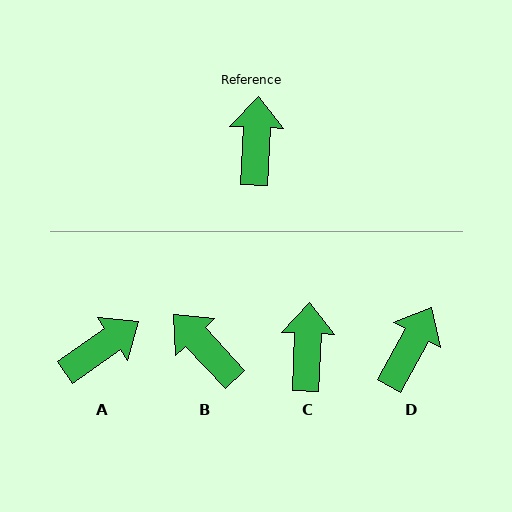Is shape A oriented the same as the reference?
No, it is off by about 53 degrees.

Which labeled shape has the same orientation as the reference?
C.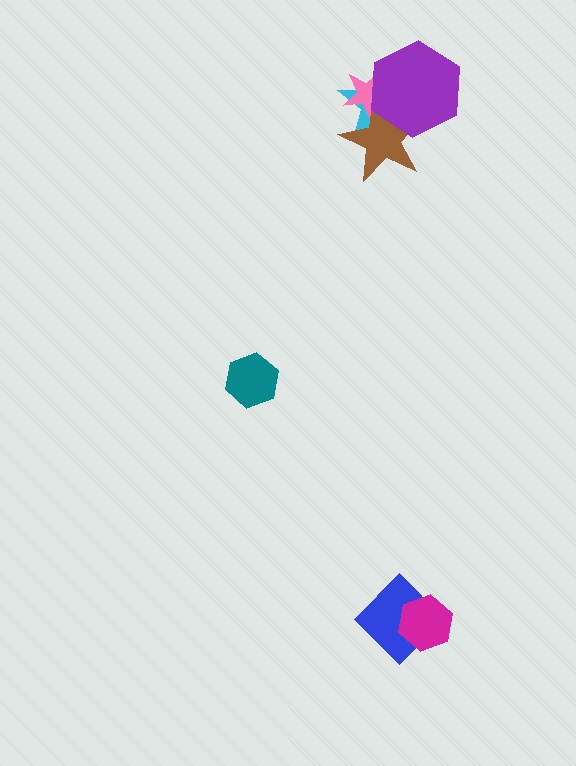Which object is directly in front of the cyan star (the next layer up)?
The pink star is directly in front of the cyan star.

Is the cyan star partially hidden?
Yes, it is partially covered by another shape.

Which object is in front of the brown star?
The purple hexagon is in front of the brown star.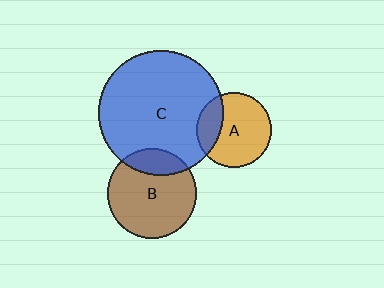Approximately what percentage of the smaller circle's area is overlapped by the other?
Approximately 25%.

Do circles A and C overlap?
Yes.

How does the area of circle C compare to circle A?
Approximately 2.8 times.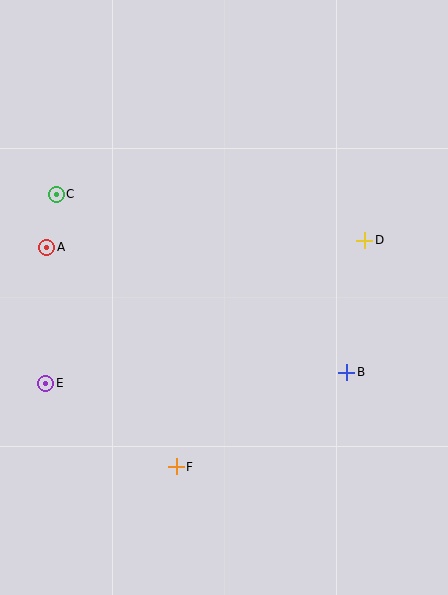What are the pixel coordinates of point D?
Point D is at (365, 240).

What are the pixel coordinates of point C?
Point C is at (56, 194).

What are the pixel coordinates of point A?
Point A is at (47, 247).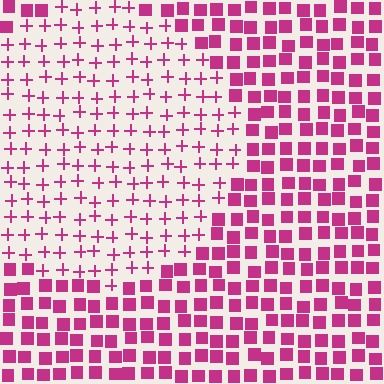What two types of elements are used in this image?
The image uses plus signs inside the circle region and squares outside it.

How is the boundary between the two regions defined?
The boundary is defined by a change in element shape: plus signs inside vs. squares outside. All elements share the same color and spacing.